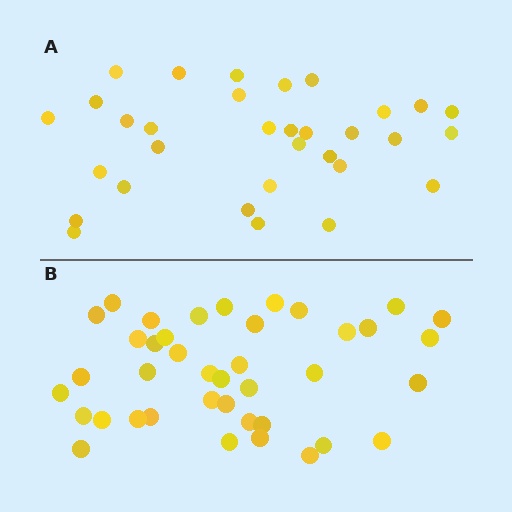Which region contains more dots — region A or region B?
Region B (the bottom region) has more dots.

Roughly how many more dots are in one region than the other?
Region B has roughly 8 or so more dots than region A.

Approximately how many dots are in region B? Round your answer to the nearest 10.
About 40 dots.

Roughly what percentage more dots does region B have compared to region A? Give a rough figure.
About 25% more.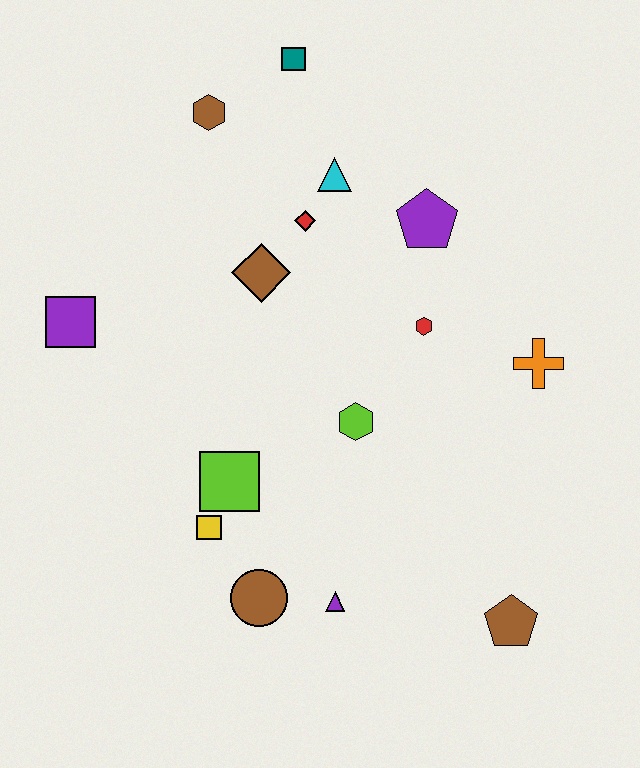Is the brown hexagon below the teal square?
Yes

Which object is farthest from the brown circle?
The teal square is farthest from the brown circle.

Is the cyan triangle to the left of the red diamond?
No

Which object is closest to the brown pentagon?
The purple triangle is closest to the brown pentagon.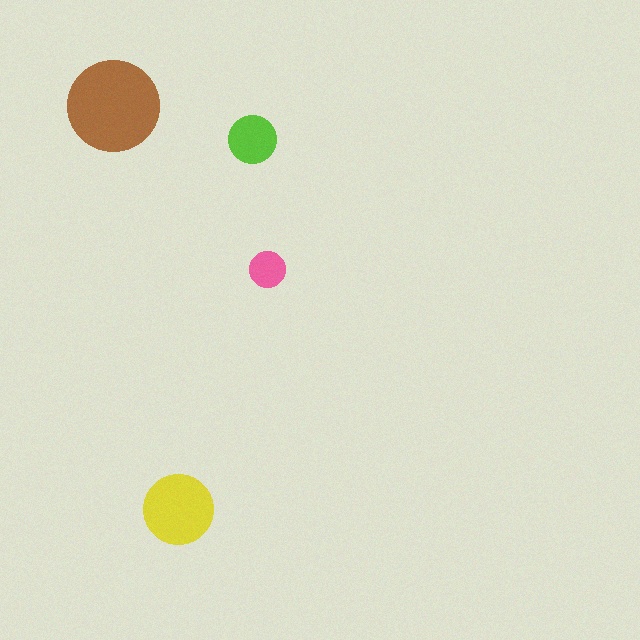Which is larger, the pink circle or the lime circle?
The lime one.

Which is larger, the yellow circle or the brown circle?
The brown one.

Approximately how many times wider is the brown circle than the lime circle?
About 2 times wider.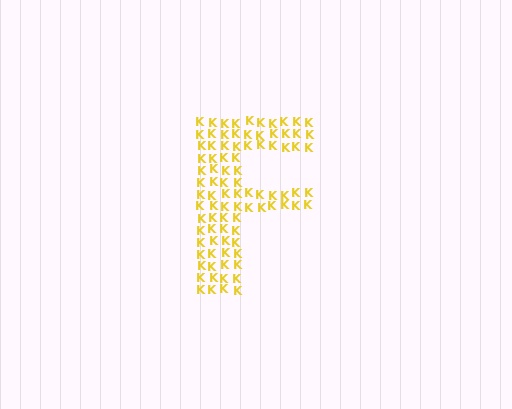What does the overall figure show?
The overall figure shows the letter F.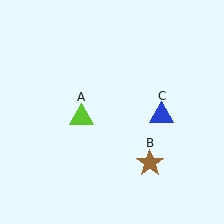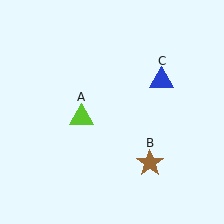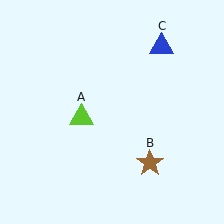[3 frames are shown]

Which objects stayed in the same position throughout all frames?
Lime triangle (object A) and brown star (object B) remained stationary.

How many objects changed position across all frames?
1 object changed position: blue triangle (object C).